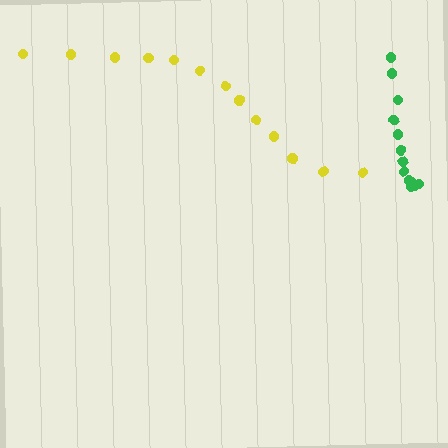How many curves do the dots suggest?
There are 2 distinct paths.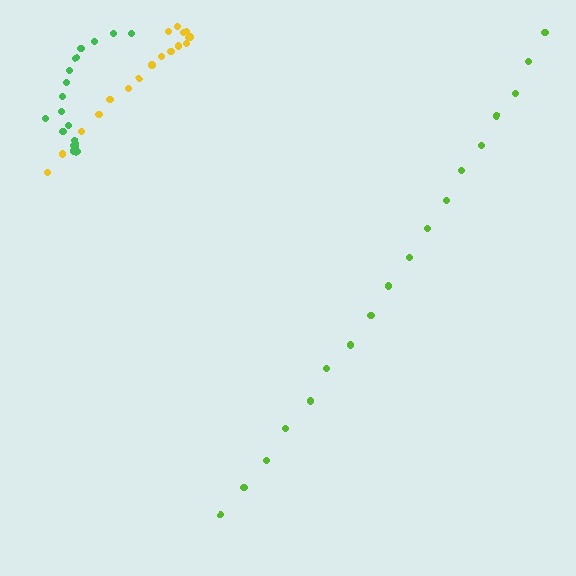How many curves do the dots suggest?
There are 3 distinct paths.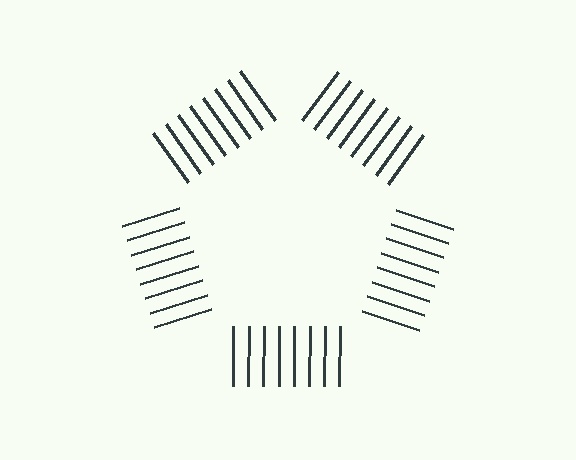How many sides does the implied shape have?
5 sides — the line-ends trace a pentagon.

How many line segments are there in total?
40 — 8 along each of the 5 edges.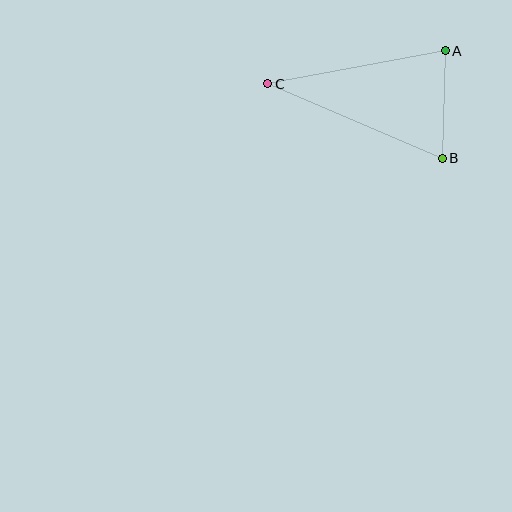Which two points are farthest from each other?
Points B and C are farthest from each other.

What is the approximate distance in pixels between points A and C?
The distance between A and C is approximately 181 pixels.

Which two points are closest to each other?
Points A and B are closest to each other.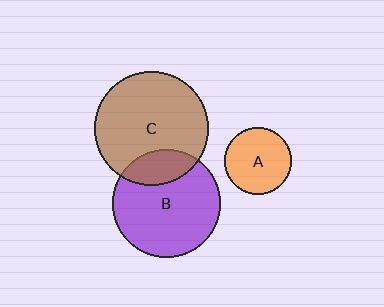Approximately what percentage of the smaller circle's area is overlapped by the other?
Approximately 20%.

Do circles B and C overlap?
Yes.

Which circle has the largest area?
Circle C (brown).